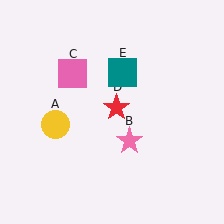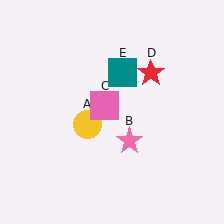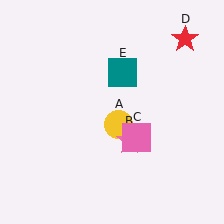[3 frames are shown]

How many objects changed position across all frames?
3 objects changed position: yellow circle (object A), pink square (object C), red star (object D).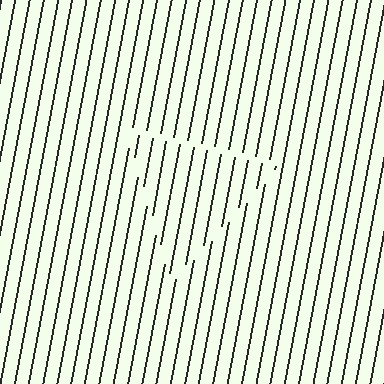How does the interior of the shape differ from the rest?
The interior of the shape contains the same grating, shifted by half a period — the contour is defined by the phase discontinuity where line-ends from the inner and outer gratings abut.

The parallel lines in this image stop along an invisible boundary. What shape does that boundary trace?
An illusory triangle. The interior of the shape contains the same grating, shifted by half a period — the contour is defined by the phase discontinuity where line-ends from the inner and outer gratings abut.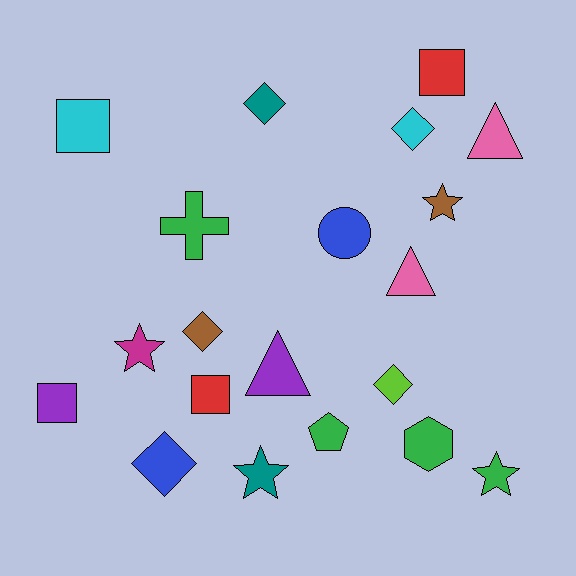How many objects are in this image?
There are 20 objects.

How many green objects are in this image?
There are 4 green objects.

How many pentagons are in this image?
There is 1 pentagon.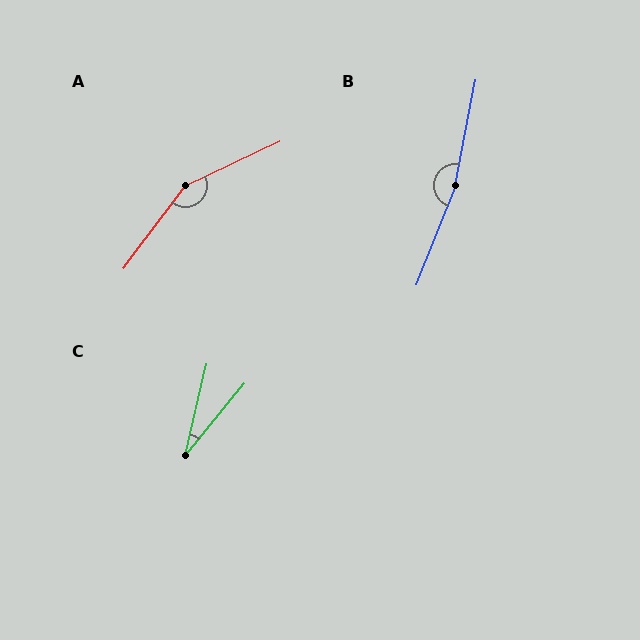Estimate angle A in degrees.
Approximately 152 degrees.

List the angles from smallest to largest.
C (26°), A (152°), B (169°).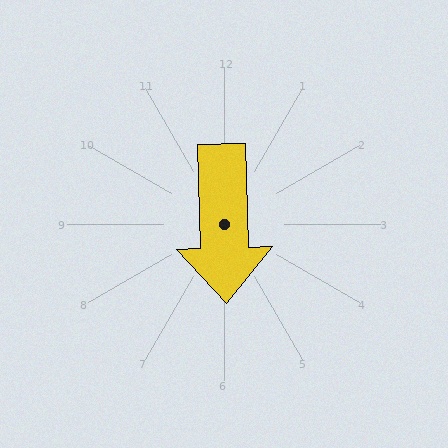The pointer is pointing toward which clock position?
Roughly 6 o'clock.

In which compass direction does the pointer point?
South.